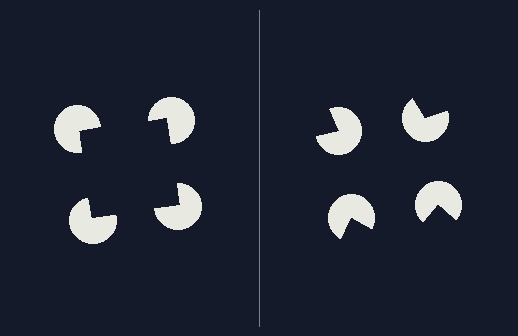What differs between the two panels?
The pac-man discs are positioned identically on both sides; only the wedge orientations differ. On the left they align to a square; on the right they are misaligned.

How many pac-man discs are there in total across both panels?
8 — 4 on each side.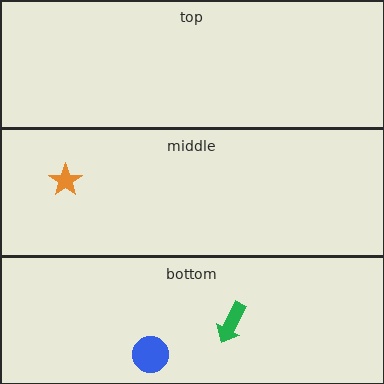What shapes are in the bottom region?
The blue circle, the green arrow.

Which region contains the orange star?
The middle region.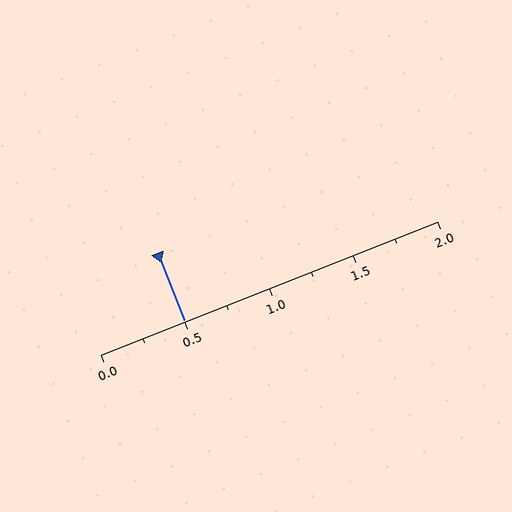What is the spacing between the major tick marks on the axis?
The major ticks are spaced 0.5 apart.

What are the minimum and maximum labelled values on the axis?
The axis runs from 0.0 to 2.0.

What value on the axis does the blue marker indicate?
The marker indicates approximately 0.5.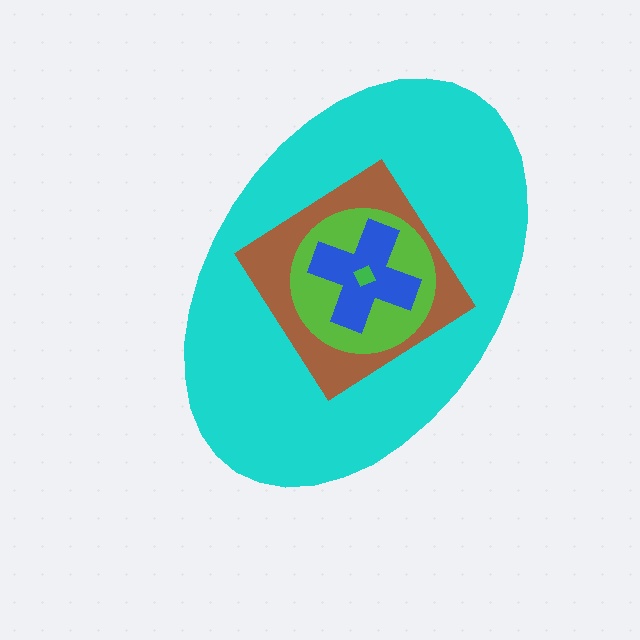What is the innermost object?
The green square.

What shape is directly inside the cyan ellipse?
The brown diamond.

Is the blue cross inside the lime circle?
Yes.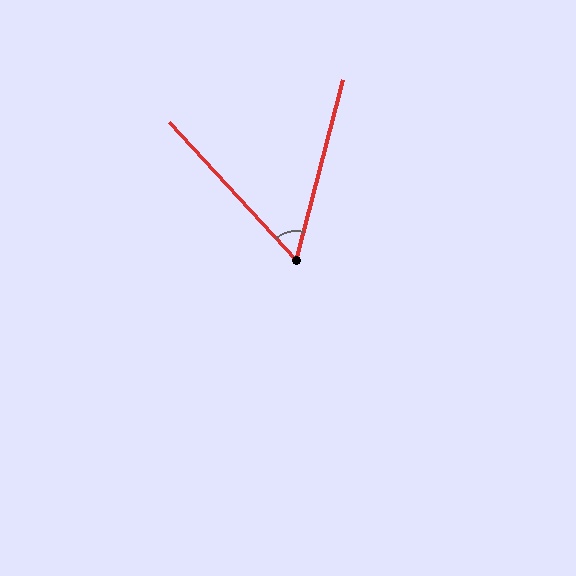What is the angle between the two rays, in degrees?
Approximately 57 degrees.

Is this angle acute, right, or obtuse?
It is acute.